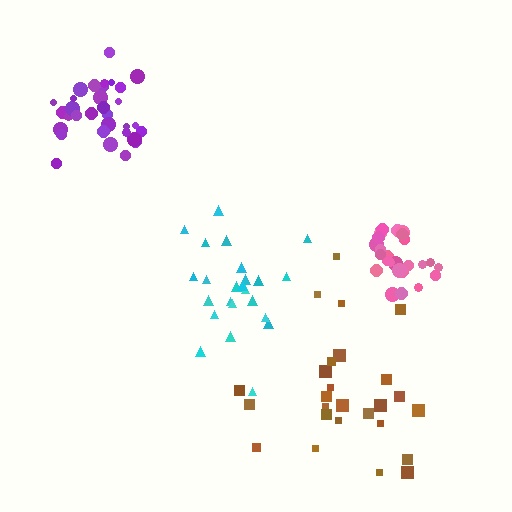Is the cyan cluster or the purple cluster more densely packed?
Purple.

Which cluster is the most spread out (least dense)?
Brown.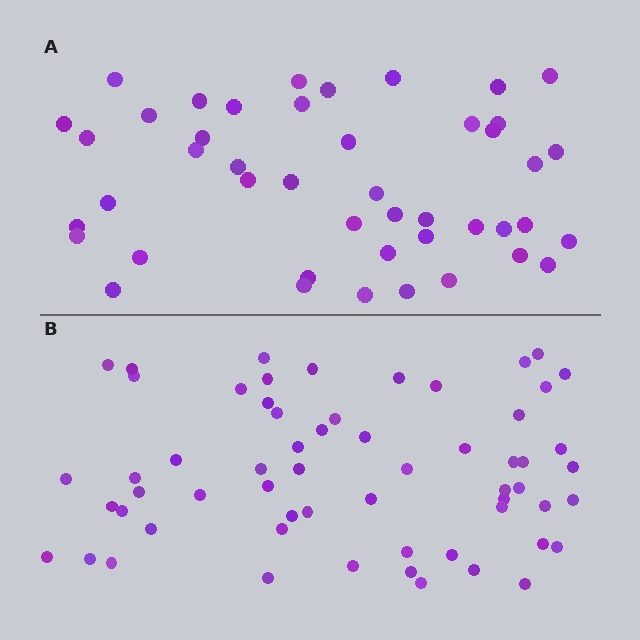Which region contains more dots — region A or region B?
Region B (the bottom region) has more dots.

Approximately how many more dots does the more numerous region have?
Region B has approximately 15 more dots than region A.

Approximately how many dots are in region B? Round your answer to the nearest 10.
About 60 dots.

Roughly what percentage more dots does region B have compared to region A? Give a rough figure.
About 35% more.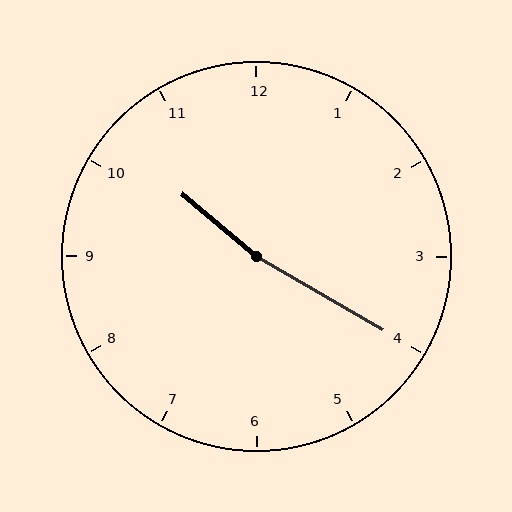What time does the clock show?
10:20.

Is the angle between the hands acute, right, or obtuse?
It is obtuse.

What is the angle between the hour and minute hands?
Approximately 170 degrees.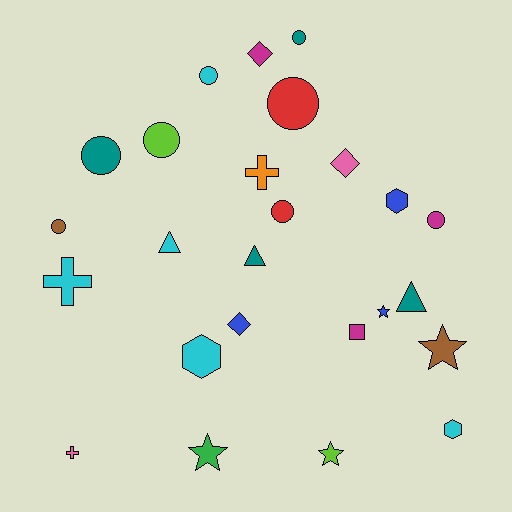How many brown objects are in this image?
There are 2 brown objects.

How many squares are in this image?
There is 1 square.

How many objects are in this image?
There are 25 objects.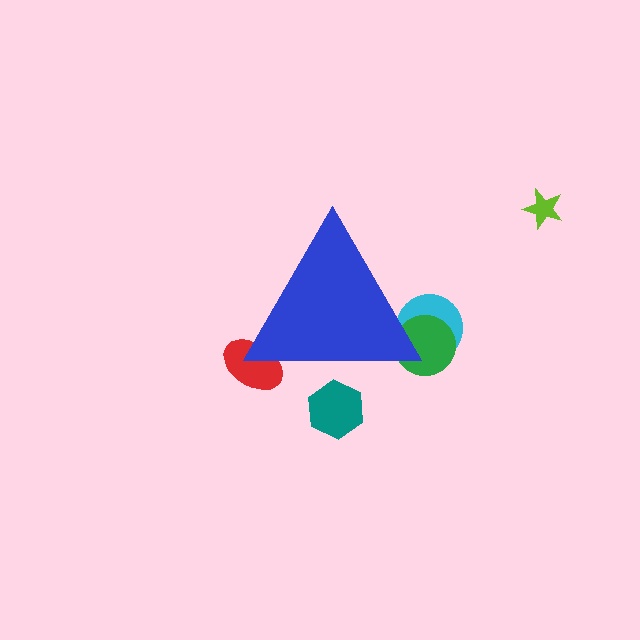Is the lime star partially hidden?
No, the lime star is fully visible.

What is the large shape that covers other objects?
A blue triangle.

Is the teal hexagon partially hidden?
Yes, the teal hexagon is partially hidden behind the blue triangle.